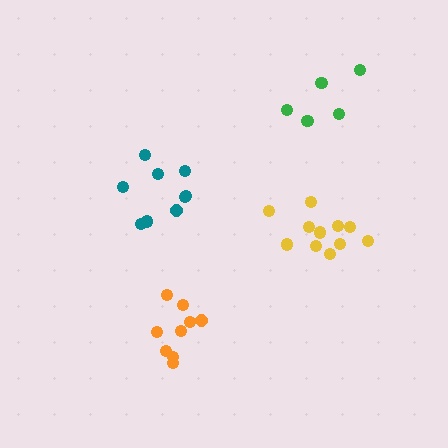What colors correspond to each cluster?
The clusters are colored: orange, yellow, green, teal.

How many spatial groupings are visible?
There are 4 spatial groupings.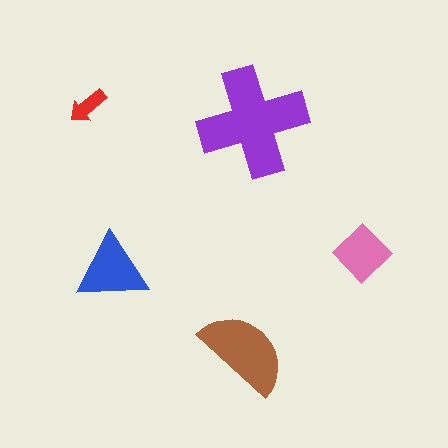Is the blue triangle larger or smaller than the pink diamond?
Larger.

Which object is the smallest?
The red arrow.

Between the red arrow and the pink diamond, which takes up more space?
The pink diamond.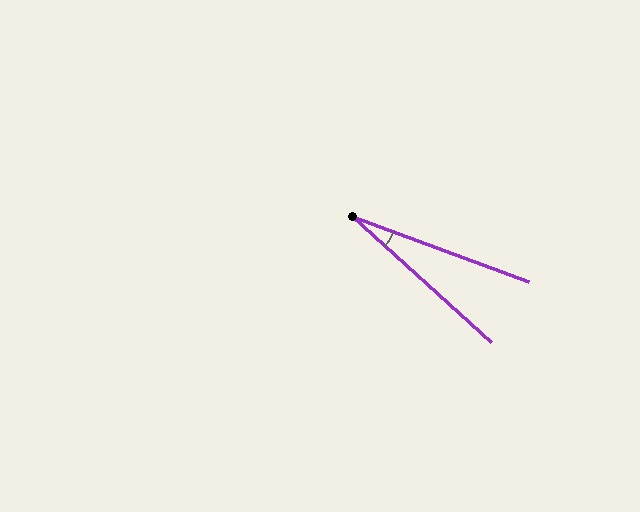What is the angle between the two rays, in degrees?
Approximately 22 degrees.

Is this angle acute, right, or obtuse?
It is acute.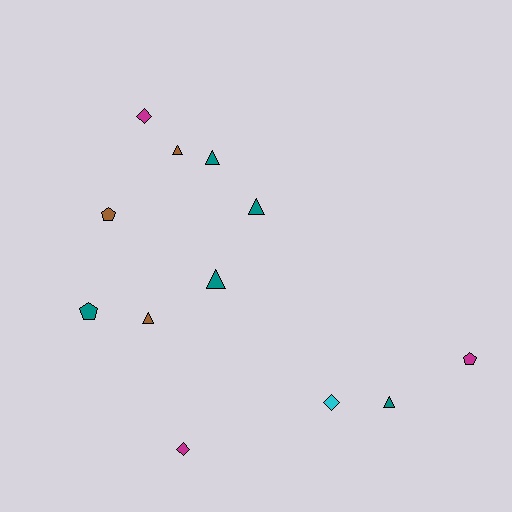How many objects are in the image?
There are 12 objects.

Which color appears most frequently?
Teal, with 5 objects.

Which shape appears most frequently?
Triangle, with 6 objects.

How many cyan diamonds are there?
There is 1 cyan diamond.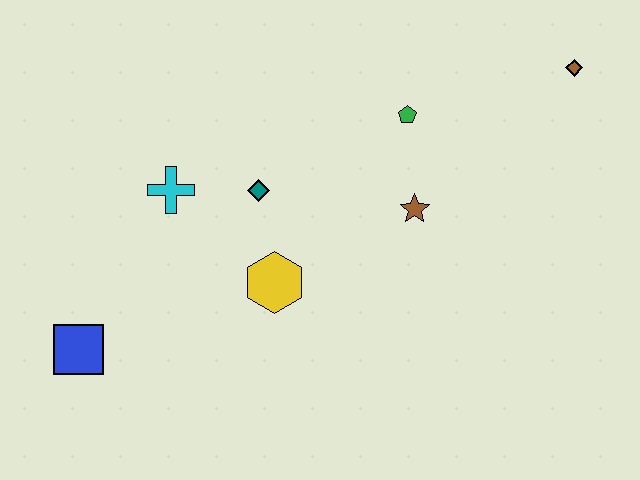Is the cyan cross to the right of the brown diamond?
No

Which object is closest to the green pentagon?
The brown star is closest to the green pentagon.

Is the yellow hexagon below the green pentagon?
Yes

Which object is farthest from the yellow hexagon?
The brown diamond is farthest from the yellow hexagon.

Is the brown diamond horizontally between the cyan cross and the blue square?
No